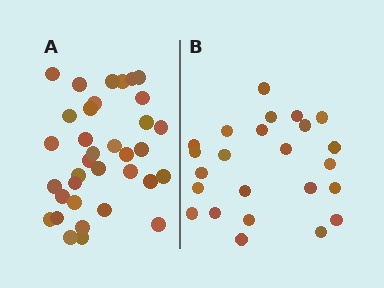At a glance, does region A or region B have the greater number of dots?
Region A (the left region) has more dots.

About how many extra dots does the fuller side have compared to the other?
Region A has roughly 12 or so more dots than region B.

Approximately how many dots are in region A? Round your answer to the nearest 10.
About 40 dots. (The exact count is 35, which rounds to 40.)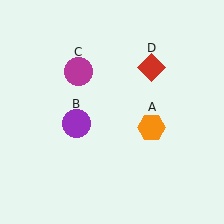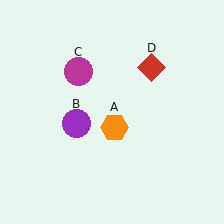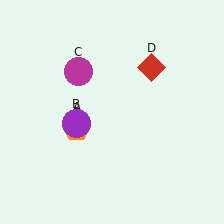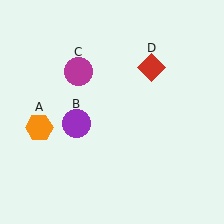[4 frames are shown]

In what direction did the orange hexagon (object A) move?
The orange hexagon (object A) moved left.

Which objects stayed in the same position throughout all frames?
Purple circle (object B) and magenta circle (object C) and red diamond (object D) remained stationary.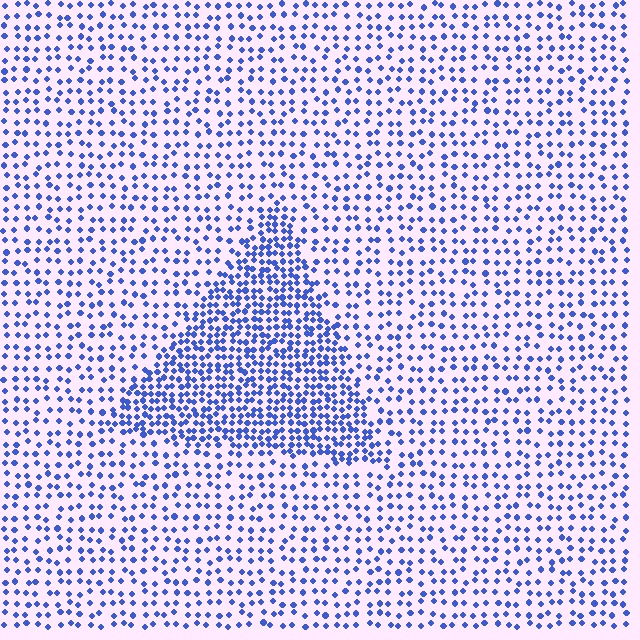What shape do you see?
I see a triangle.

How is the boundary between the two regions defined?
The boundary is defined by a change in element density (approximately 2.1x ratio). All elements are the same color, size, and shape.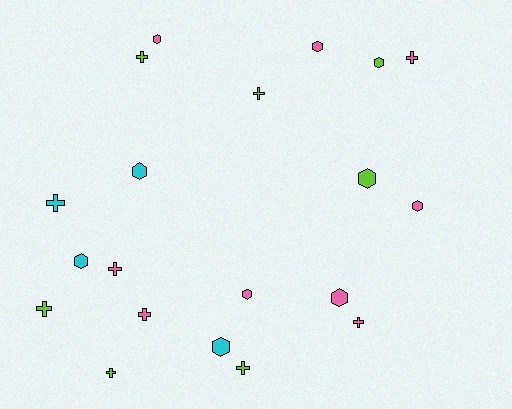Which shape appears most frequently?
Hexagon, with 10 objects.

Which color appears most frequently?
Pink, with 9 objects.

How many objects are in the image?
There are 20 objects.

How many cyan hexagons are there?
There are 3 cyan hexagons.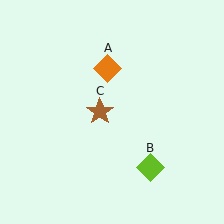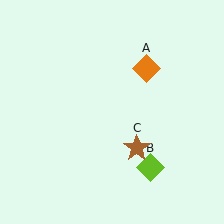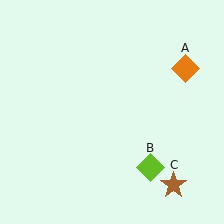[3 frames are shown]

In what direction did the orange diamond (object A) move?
The orange diamond (object A) moved right.